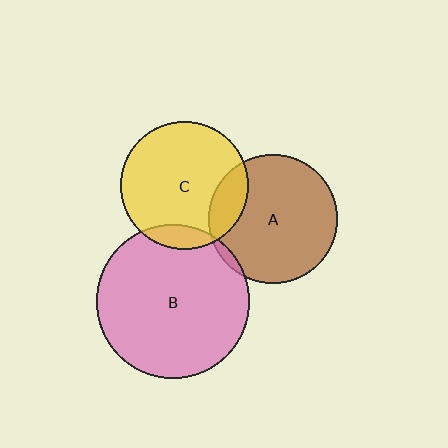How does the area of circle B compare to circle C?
Approximately 1.4 times.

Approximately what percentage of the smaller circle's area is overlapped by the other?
Approximately 10%.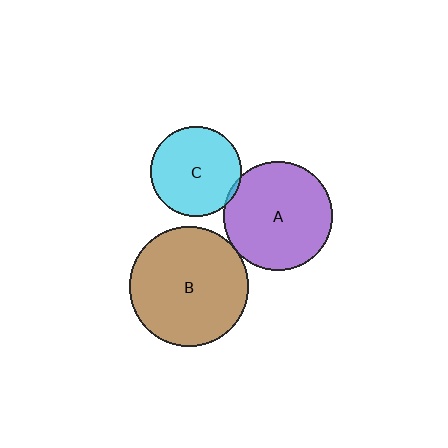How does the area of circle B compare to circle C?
Approximately 1.7 times.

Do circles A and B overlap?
Yes.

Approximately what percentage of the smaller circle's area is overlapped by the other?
Approximately 5%.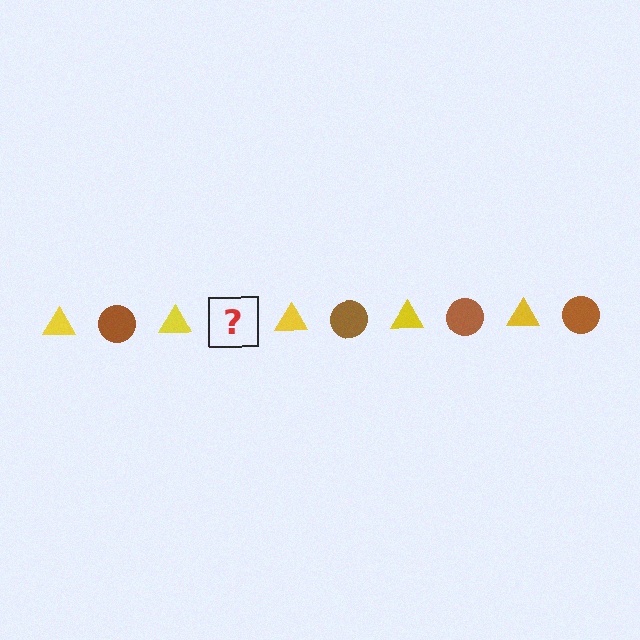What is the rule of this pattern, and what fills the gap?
The rule is that the pattern alternates between yellow triangle and brown circle. The gap should be filled with a brown circle.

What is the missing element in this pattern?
The missing element is a brown circle.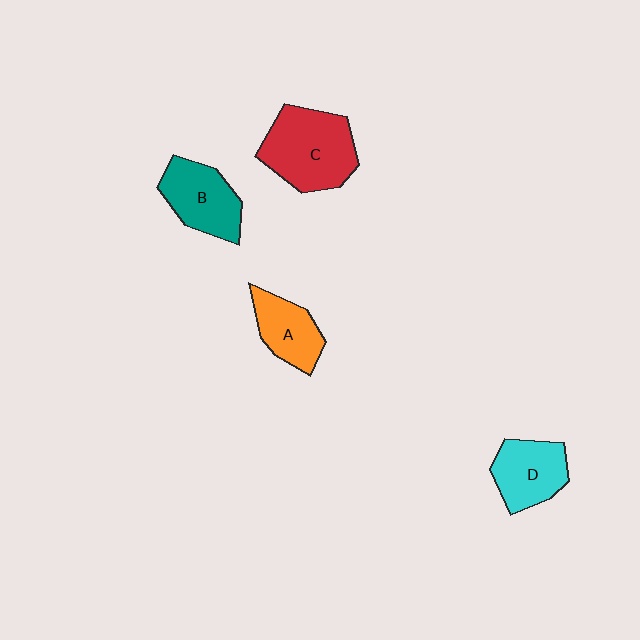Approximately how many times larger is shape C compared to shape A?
Approximately 1.7 times.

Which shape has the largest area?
Shape C (red).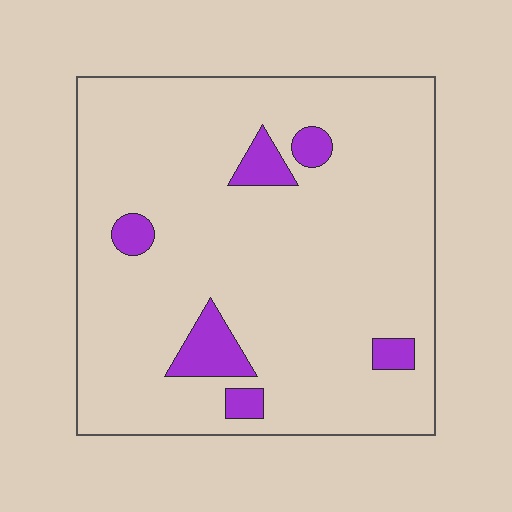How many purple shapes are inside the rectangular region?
6.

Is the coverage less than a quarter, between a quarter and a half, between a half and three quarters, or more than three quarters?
Less than a quarter.